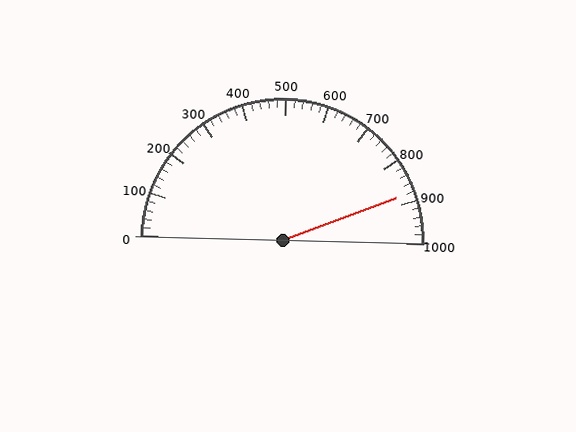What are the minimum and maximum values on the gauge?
The gauge ranges from 0 to 1000.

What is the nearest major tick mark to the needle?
The nearest major tick mark is 900.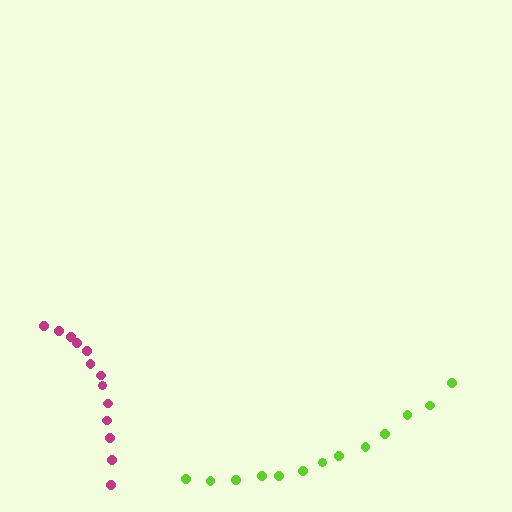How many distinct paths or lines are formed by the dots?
There are 2 distinct paths.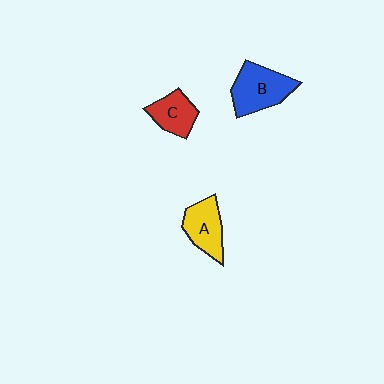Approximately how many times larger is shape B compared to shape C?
Approximately 1.5 times.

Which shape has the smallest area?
Shape C (red).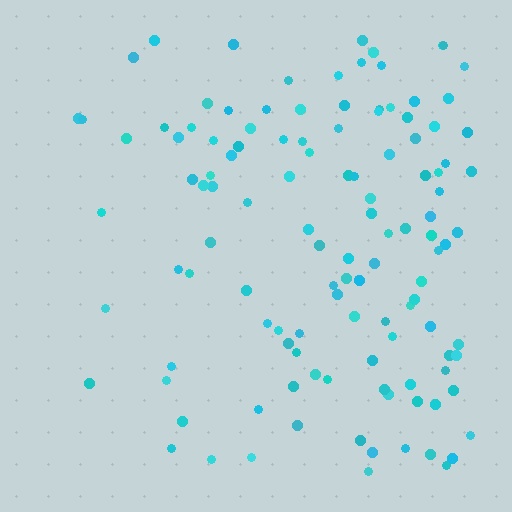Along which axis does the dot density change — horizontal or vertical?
Horizontal.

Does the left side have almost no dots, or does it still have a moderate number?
Still a moderate number, just noticeably fewer than the right.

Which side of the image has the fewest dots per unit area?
The left.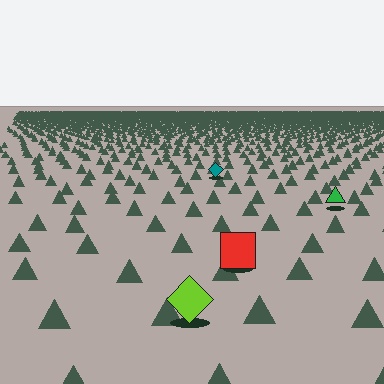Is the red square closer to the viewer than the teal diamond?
Yes. The red square is closer — you can tell from the texture gradient: the ground texture is coarser near it.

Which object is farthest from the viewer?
The teal diamond is farthest from the viewer. It appears smaller and the ground texture around it is denser.